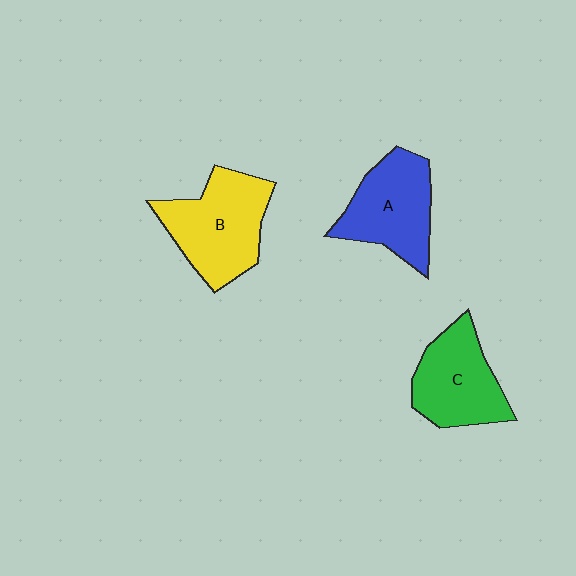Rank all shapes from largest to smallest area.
From largest to smallest: B (yellow), A (blue), C (green).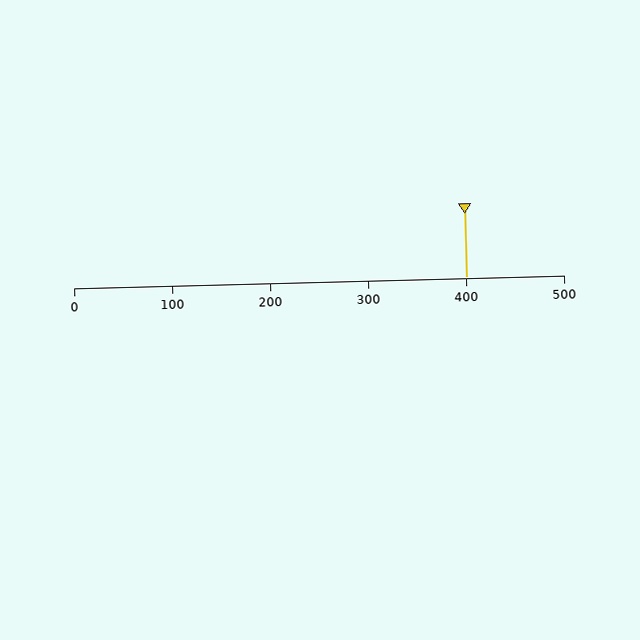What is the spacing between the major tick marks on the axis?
The major ticks are spaced 100 apart.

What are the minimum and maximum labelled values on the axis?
The axis runs from 0 to 500.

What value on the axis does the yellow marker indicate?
The marker indicates approximately 400.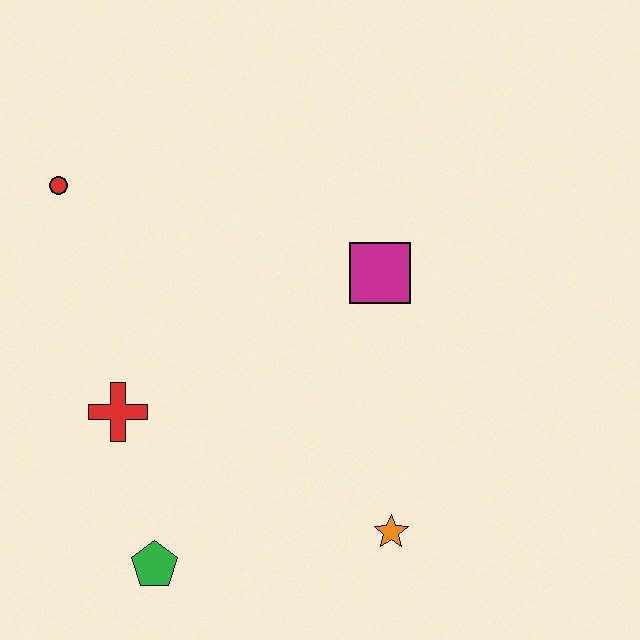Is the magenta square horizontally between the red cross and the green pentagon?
No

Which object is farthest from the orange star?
The red circle is farthest from the orange star.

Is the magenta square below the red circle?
Yes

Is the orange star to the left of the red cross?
No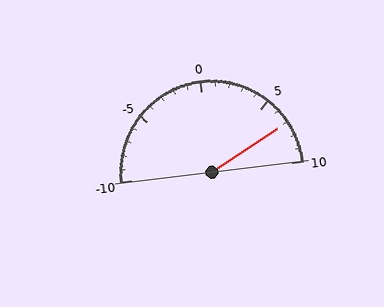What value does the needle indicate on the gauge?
The needle indicates approximately 7.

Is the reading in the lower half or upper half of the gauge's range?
The reading is in the upper half of the range (-10 to 10).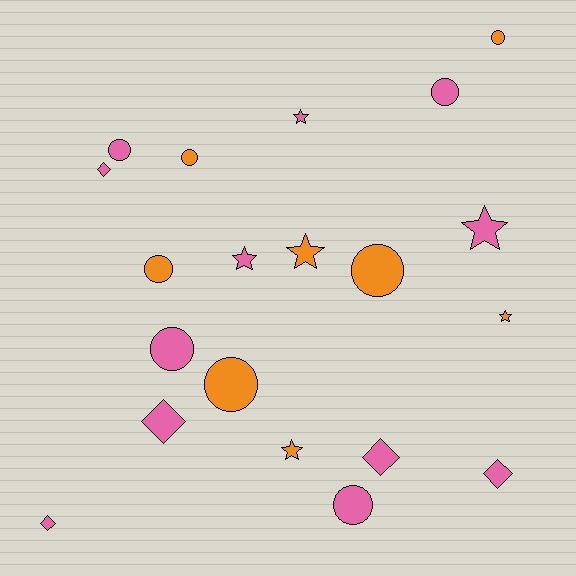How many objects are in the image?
There are 20 objects.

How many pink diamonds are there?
There are 5 pink diamonds.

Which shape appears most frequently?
Circle, with 9 objects.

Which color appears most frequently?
Pink, with 12 objects.